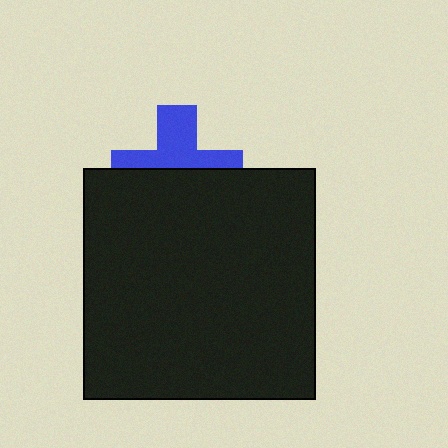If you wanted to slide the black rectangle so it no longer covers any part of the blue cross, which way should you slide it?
Slide it down — that is the most direct way to separate the two shapes.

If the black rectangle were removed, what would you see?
You would see the complete blue cross.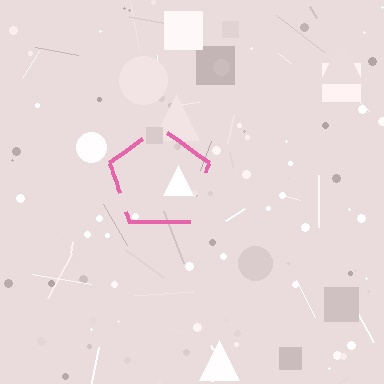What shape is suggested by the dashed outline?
The dashed outline suggests a pentagon.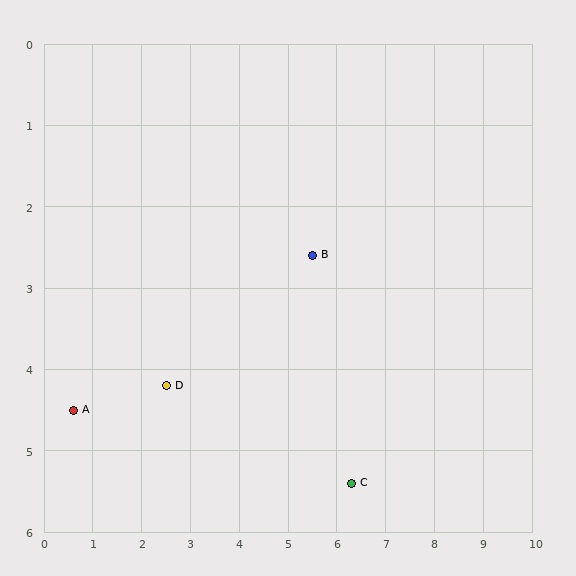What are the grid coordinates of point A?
Point A is at approximately (0.6, 4.5).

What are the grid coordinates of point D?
Point D is at approximately (2.5, 4.2).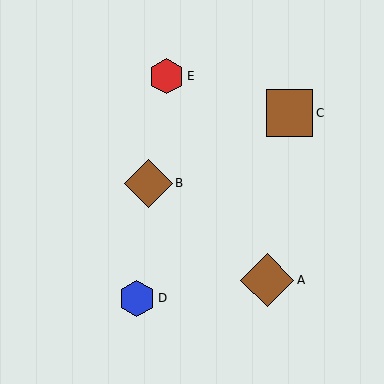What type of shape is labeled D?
Shape D is a blue hexagon.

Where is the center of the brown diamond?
The center of the brown diamond is at (267, 280).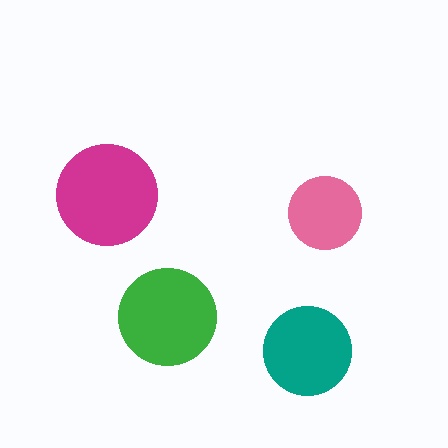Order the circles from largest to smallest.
the magenta one, the green one, the teal one, the pink one.